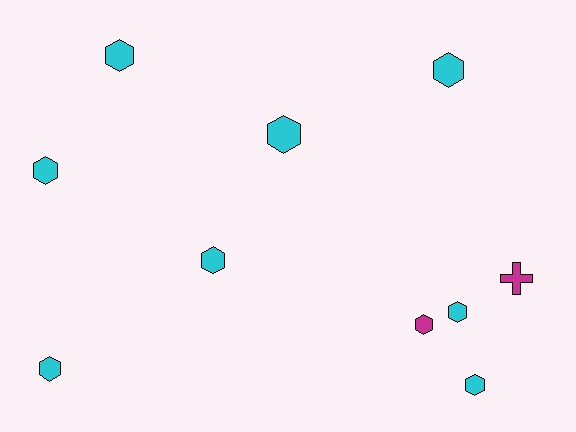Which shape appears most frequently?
Hexagon, with 9 objects.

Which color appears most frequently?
Cyan, with 8 objects.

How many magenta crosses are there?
There is 1 magenta cross.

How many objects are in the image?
There are 10 objects.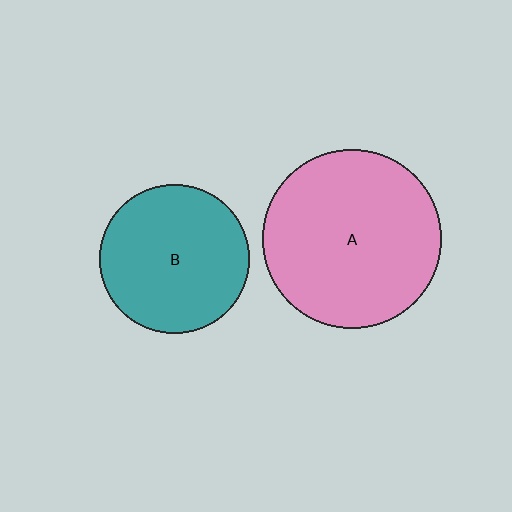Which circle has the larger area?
Circle A (pink).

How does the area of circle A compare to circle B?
Approximately 1.4 times.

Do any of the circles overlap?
No, none of the circles overlap.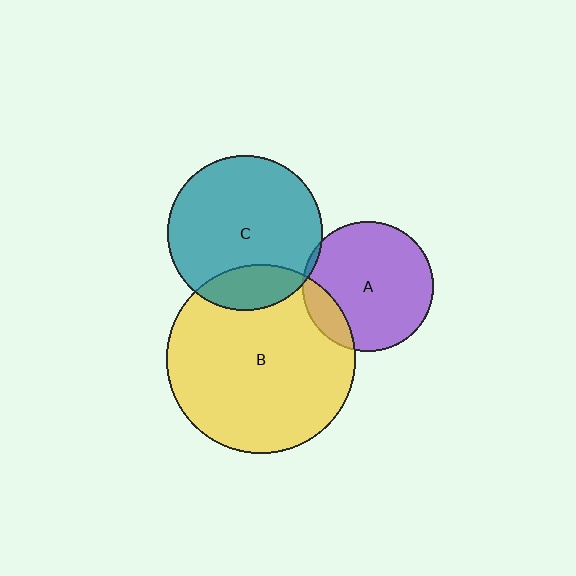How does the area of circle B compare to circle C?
Approximately 1.5 times.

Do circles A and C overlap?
Yes.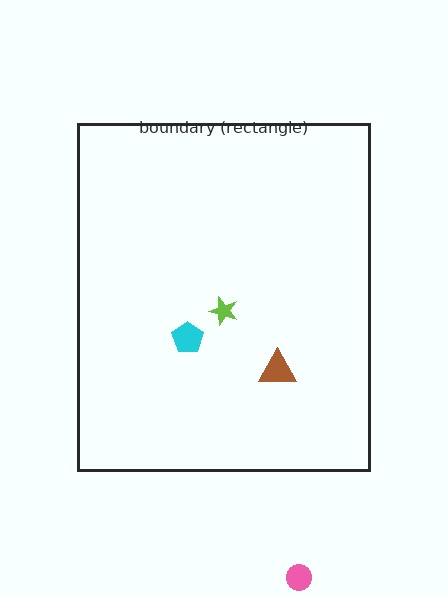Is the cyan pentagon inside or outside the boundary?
Inside.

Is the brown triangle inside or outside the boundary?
Inside.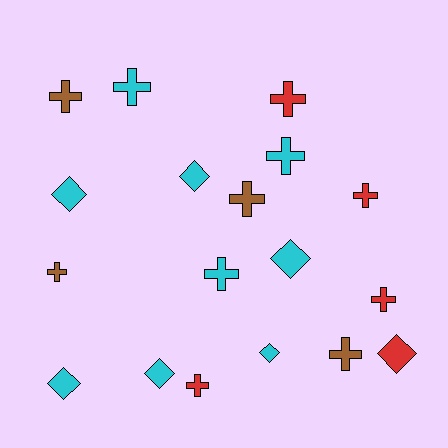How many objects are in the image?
There are 18 objects.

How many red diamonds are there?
There is 1 red diamond.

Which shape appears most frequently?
Cross, with 11 objects.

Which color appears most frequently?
Cyan, with 9 objects.